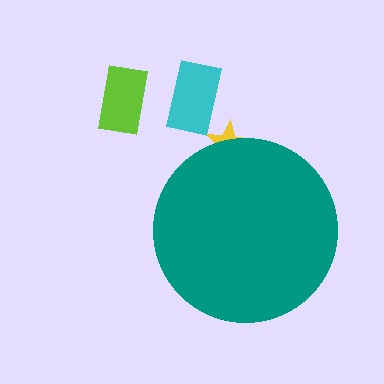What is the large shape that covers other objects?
A teal circle.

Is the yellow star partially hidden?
Yes, the yellow star is partially hidden behind the teal circle.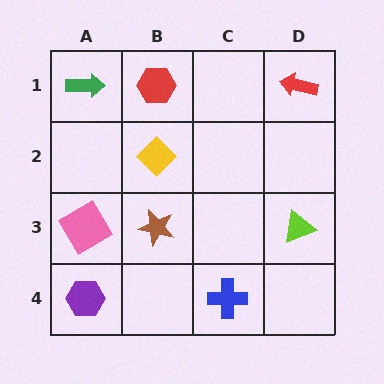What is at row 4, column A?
A purple hexagon.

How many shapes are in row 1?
3 shapes.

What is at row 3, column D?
A lime triangle.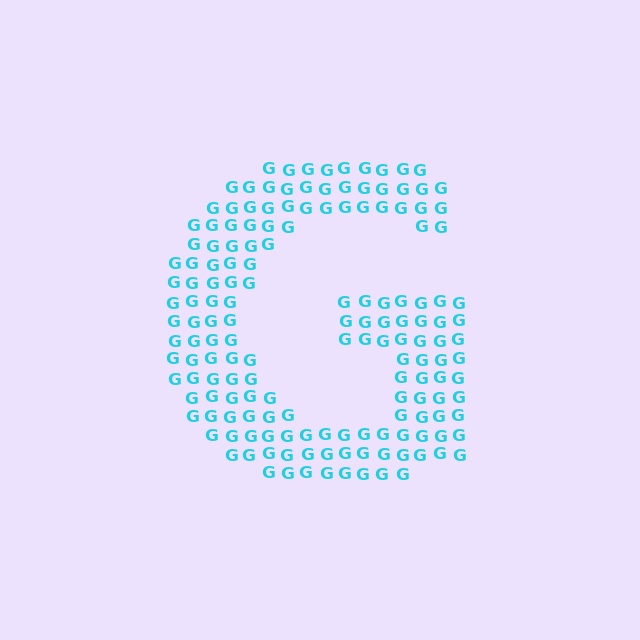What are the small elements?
The small elements are letter G's.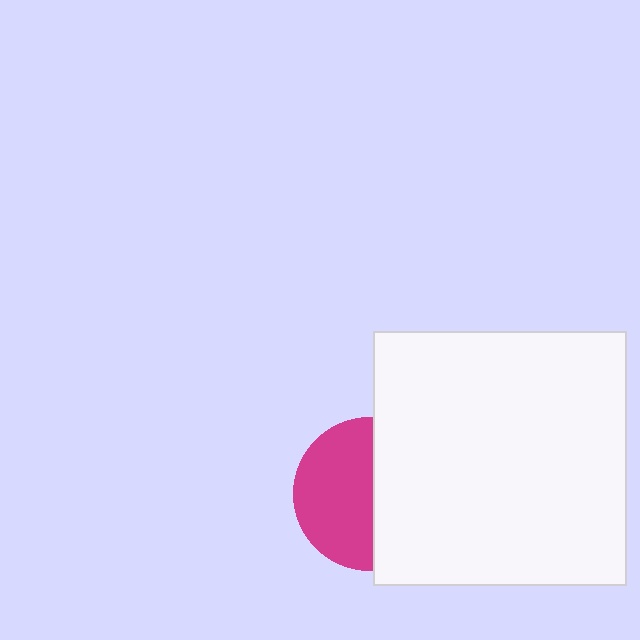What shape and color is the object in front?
The object in front is a white square.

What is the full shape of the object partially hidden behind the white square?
The partially hidden object is a magenta circle.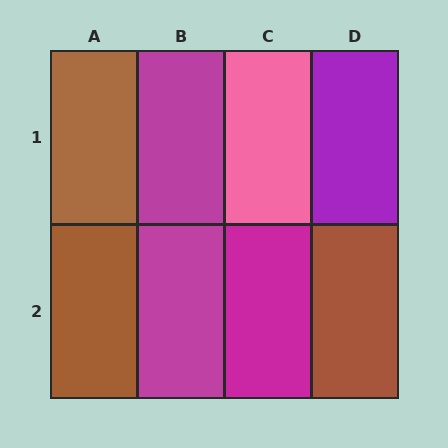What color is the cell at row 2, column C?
Magenta.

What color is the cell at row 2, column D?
Brown.